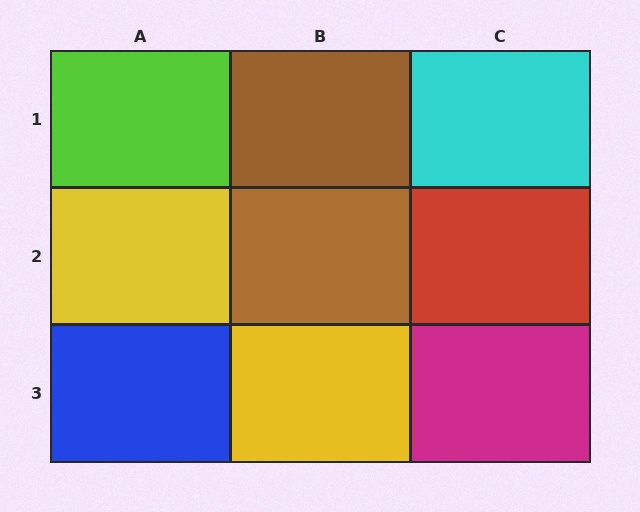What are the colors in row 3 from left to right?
Blue, yellow, magenta.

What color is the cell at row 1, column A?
Lime.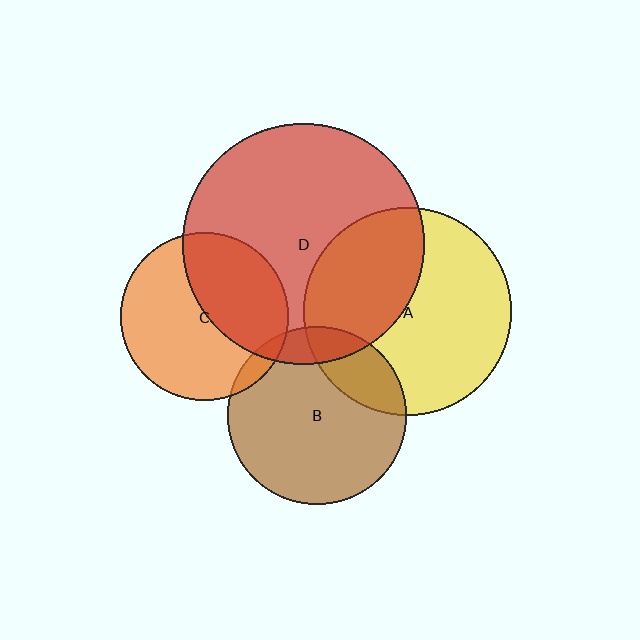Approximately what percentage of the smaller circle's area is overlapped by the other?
Approximately 40%.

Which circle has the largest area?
Circle D (red).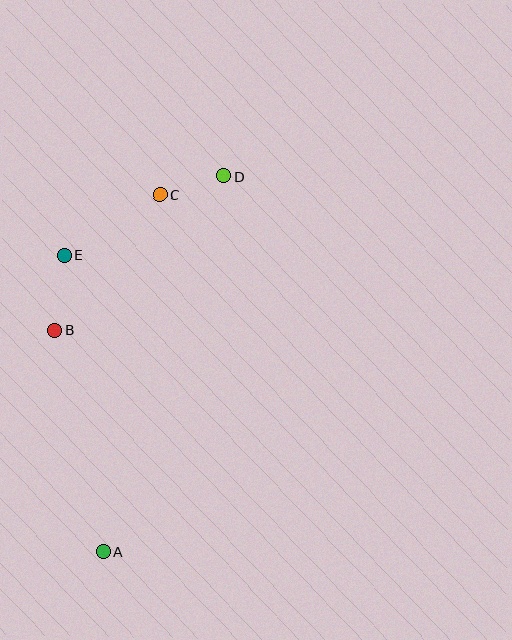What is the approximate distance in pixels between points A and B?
The distance between A and B is approximately 227 pixels.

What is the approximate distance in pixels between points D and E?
The distance between D and E is approximately 178 pixels.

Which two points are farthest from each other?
Points A and D are farthest from each other.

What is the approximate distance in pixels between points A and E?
The distance between A and E is approximately 299 pixels.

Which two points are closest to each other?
Points C and D are closest to each other.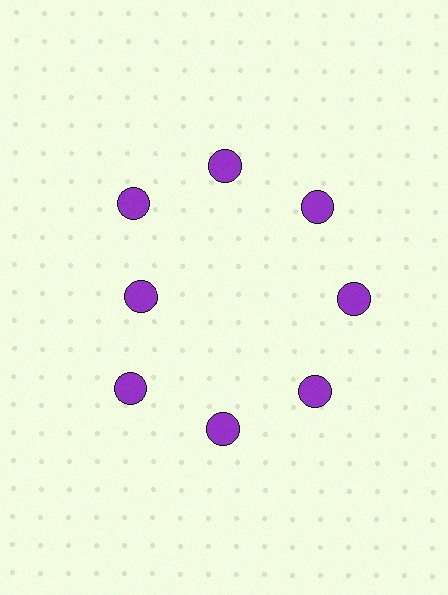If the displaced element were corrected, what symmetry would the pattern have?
It would have 8-fold rotational symmetry — the pattern would map onto itself every 45 degrees.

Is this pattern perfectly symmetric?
No. The 8 purple circles are arranged in a ring, but one element near the 9 o'clock position is pulled inward toward the center, breaking the 8-fold rotational symmetry.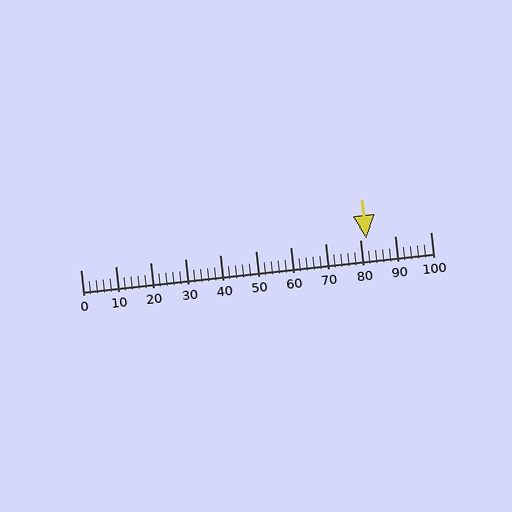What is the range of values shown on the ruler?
The ruler shows values from 0 to 100.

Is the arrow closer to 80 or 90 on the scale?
The arrow is closer to 80.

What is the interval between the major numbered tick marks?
The major tick marks are spaced 10 units apart.